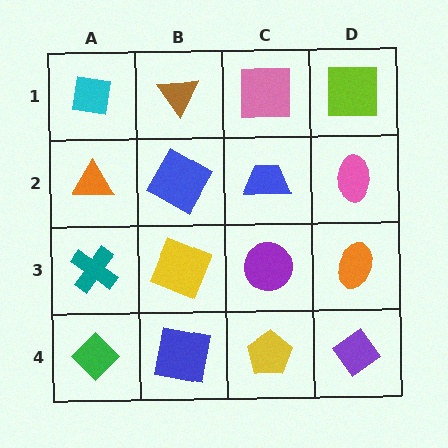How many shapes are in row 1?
4 shapes.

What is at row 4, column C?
A yellow pentagon.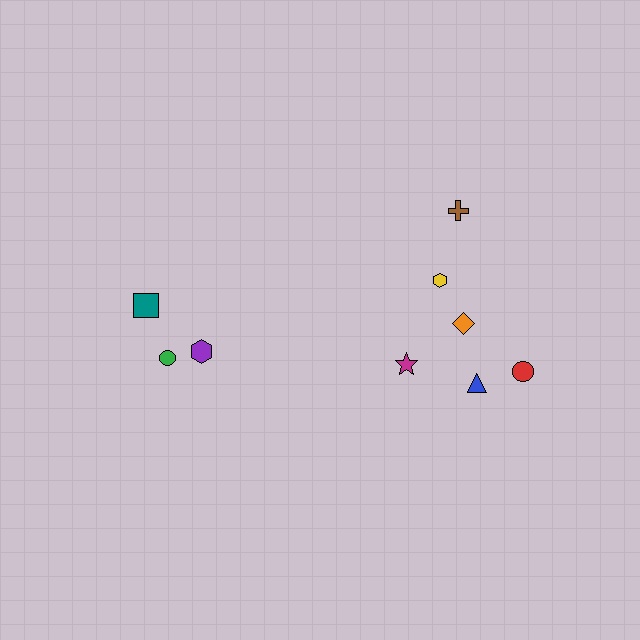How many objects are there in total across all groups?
There are 9 objects.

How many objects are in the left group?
There are 3 objects.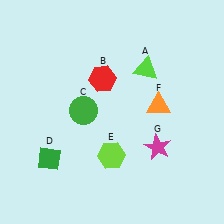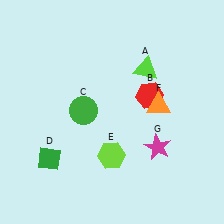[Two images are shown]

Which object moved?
The red hexagon (B) moved right.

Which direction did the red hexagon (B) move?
The red hexagon (B) moved right.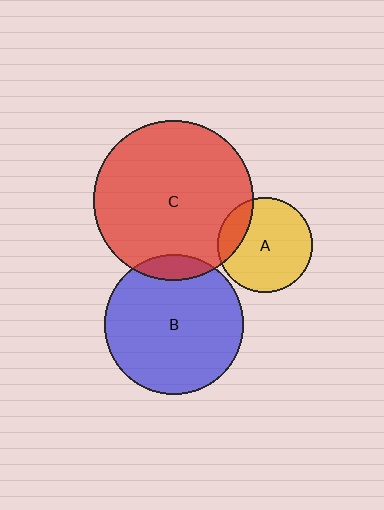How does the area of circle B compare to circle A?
Approximately 2.2 times.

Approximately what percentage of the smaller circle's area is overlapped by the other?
Approximately 20%.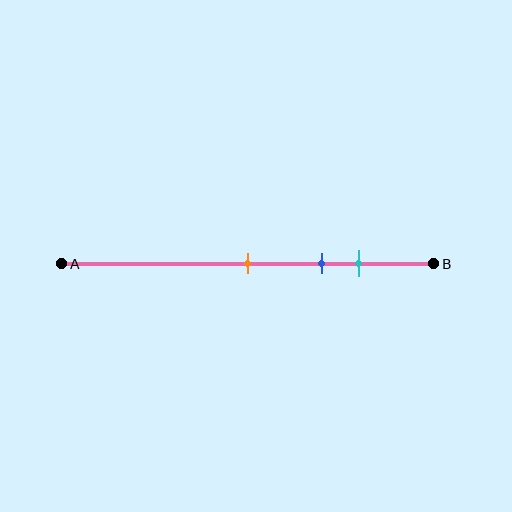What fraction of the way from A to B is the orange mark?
The orange mark is approximately 50% (0.5) of the way from A to B.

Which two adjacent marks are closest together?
The blue and cyan marks are the closest adjacent pair.